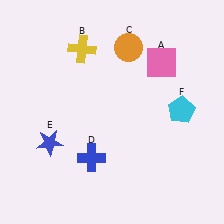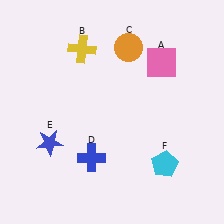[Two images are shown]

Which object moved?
The cyan pentagon (F) moved down.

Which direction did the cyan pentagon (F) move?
The cyan pentagon (F) moved down.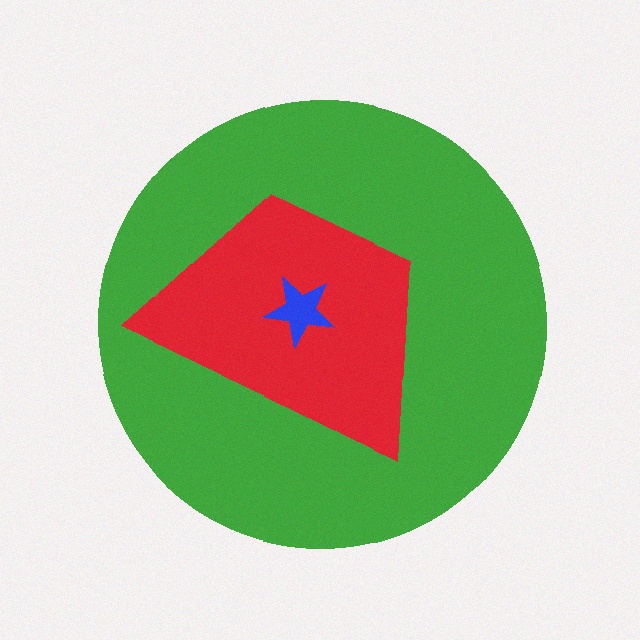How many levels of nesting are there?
3.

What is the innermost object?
The blue star.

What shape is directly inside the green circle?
The red trapezoid.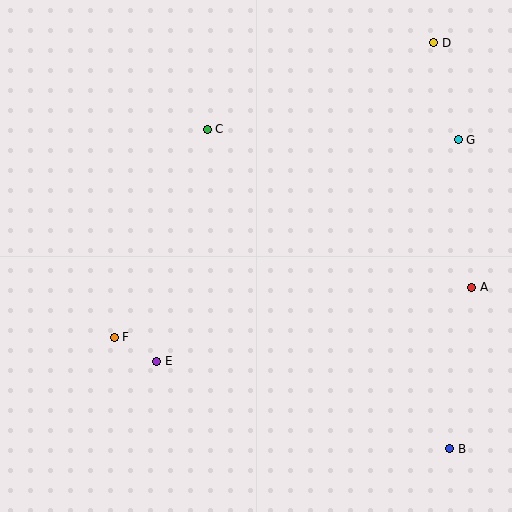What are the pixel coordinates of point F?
Point F is at (114, 337).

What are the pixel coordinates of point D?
Point D is at (434, 43).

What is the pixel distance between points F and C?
The distance between F and C is 228 pixels.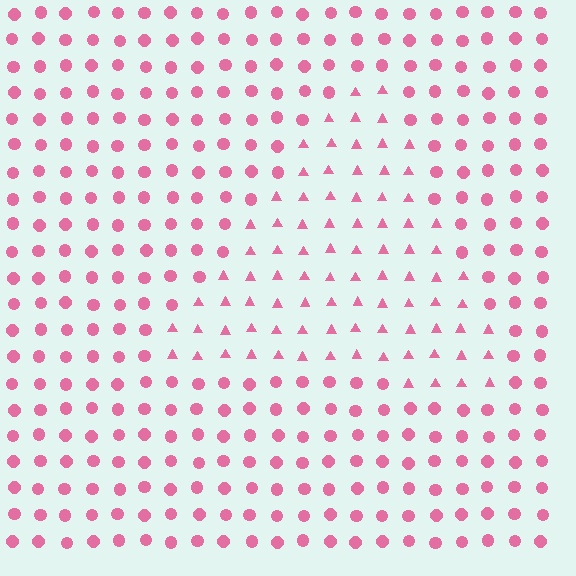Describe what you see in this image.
The image is filled with small pink elements arranged in a uniform grid. A triangle-shaped region contains triangles, while the surrounding area contains circles. The boundary is defined purely by the change in element shape.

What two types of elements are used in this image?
The image uses triangles inside the triangle region and circles outside it.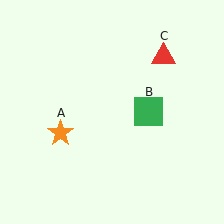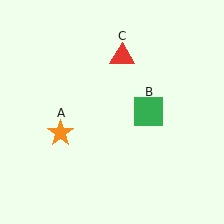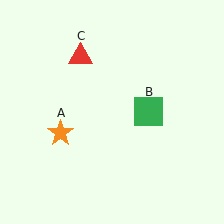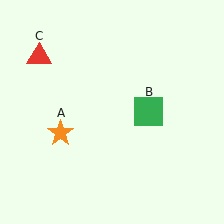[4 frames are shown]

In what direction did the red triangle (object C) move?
The red triangle (object C) moved left.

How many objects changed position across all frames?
1 object changed position: red triangle (object C).